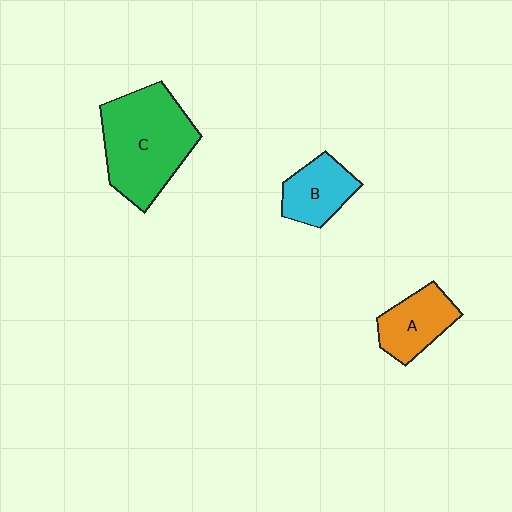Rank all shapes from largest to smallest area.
From largest to smallest: C (green), A (orange), B (cyan).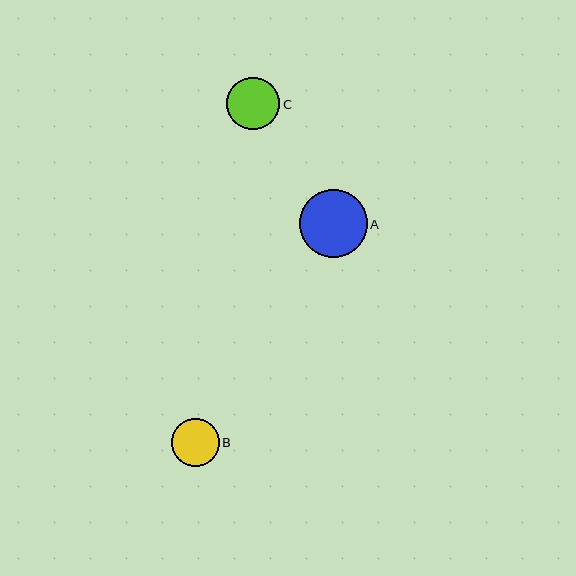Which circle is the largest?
Circle A is the largest with a size of approximately 68 pixels.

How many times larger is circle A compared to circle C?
Circle A is approximately 1.3 times the size of circle C.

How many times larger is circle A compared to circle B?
Circle A is approximately 1.4 times the size of circle B.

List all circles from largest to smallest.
From largest to smallest: A, C, B.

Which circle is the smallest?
Circle B is the smallest with a size of approximately 48 pixels.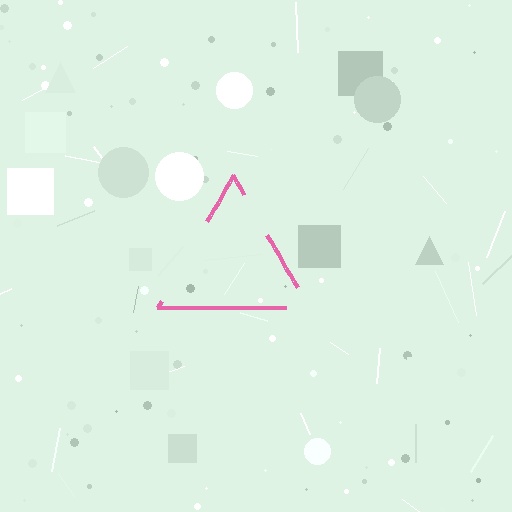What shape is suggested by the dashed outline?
The dashed outline suggests a triangle.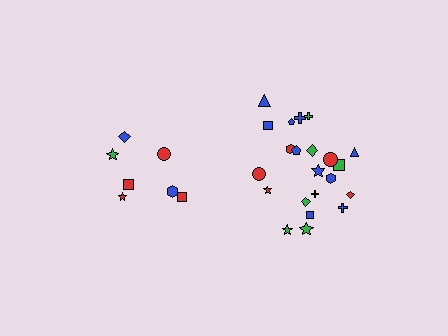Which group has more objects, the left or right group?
The right group.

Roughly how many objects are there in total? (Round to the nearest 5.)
Roughly 30 objects in total.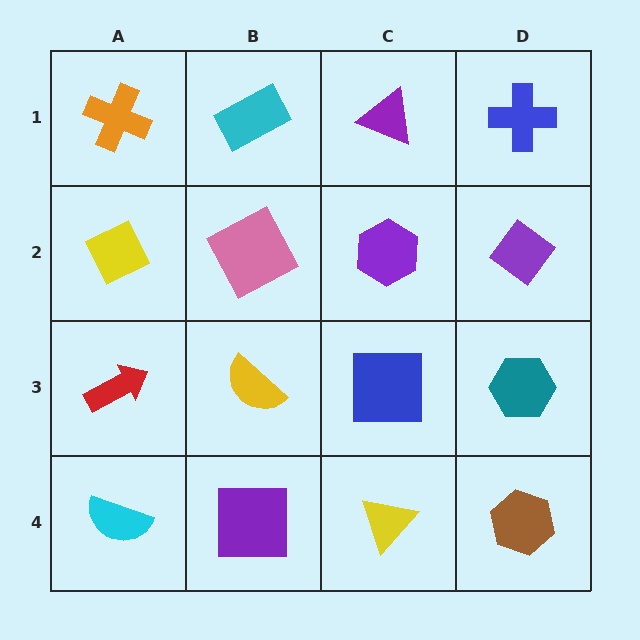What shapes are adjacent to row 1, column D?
A purple diamond (row 2, column D), a purple triangle (row 1, column C).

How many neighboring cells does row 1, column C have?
3.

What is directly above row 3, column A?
A yellow diamond.